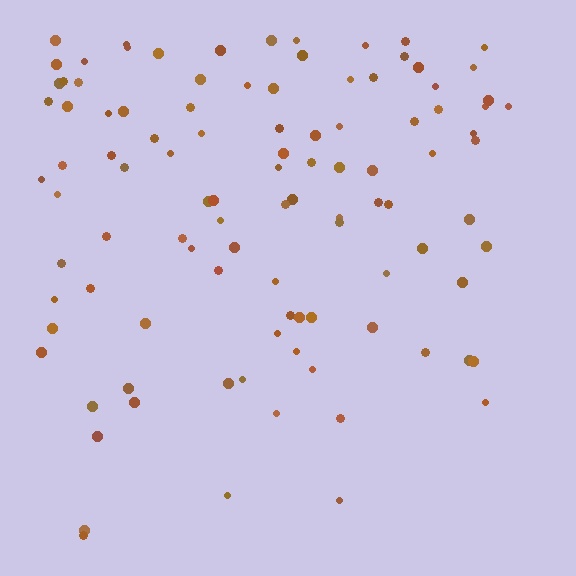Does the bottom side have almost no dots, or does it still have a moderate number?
Still a moderate number, just noticeably fewer than the top.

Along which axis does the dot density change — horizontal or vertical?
Vertical.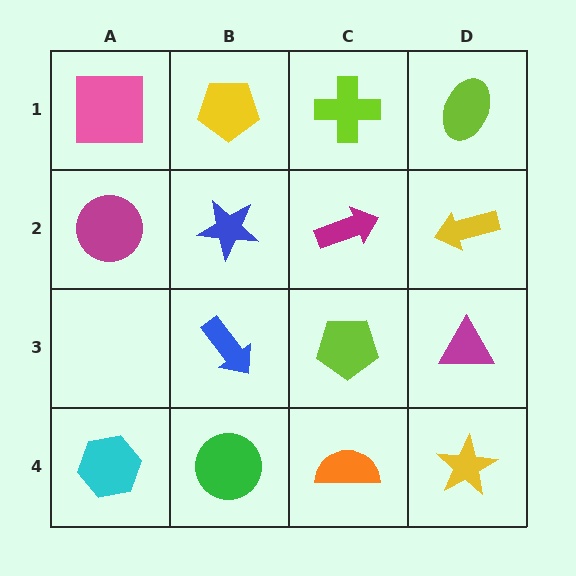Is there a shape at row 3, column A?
No, that cell is empty.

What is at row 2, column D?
A yellow arrow.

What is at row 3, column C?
A lime pentagon.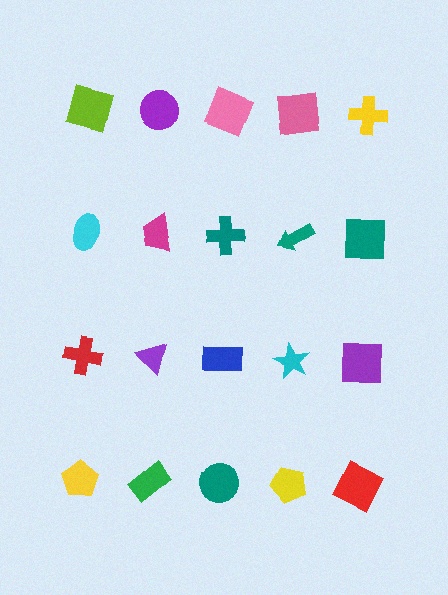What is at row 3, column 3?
A blue rectangle.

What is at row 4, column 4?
A yellow pentagon.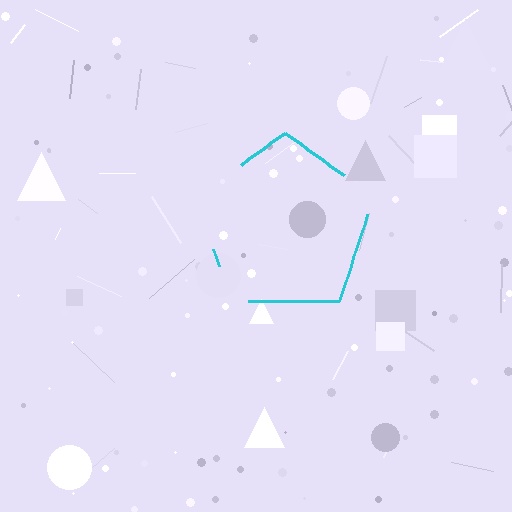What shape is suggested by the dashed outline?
The dashed outline suggests a pentagon.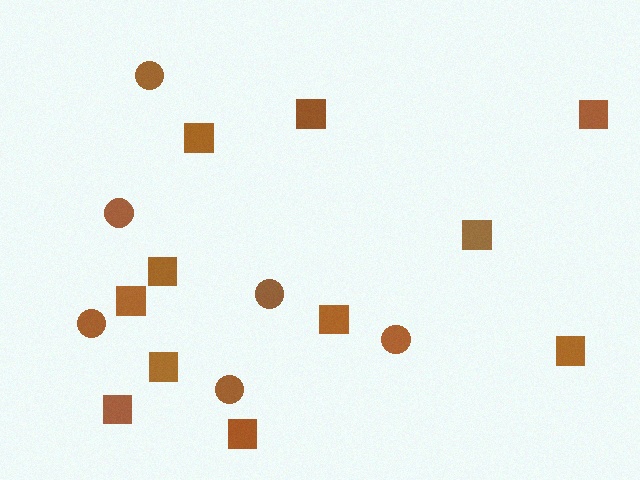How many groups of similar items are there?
There are 2 groups: one group of squares (11) and one group of circles (6).